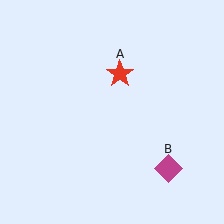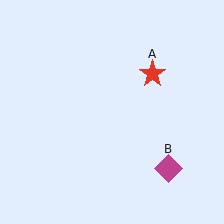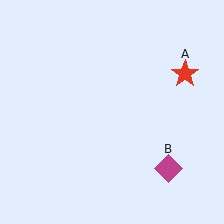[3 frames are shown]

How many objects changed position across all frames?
1 object changed position: red star (object A).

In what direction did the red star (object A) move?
The red star (object A) moved right.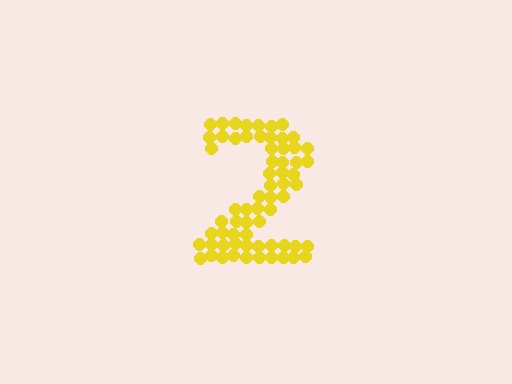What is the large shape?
The large shape is the digit 2.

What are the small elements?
The small elements are circles.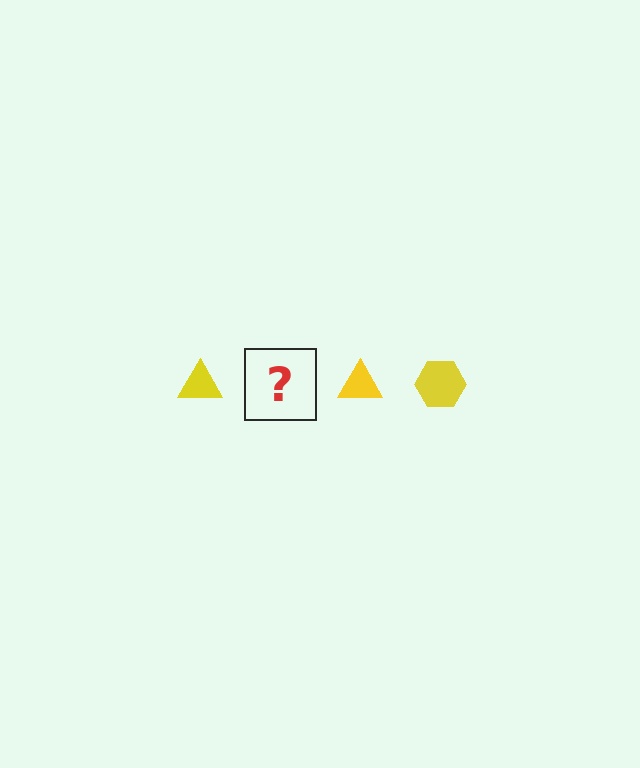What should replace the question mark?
The question mark should be replaced with a yellow hexagon.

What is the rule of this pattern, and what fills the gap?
The rule is that the pattern cycles through triangle, hexagon shapes in yellow. The gap should be filled with a yellow hexagon.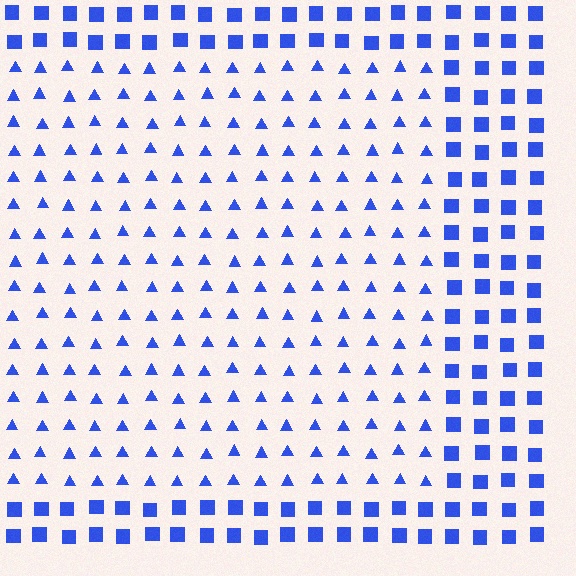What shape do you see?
I see a rectangle.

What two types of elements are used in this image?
The image uses triangles inside the rectangle region and squares outside it.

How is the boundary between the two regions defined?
The boundary is defined by a change in element shape: triangles inside vs. squares outside. All elements share the same color and spacing.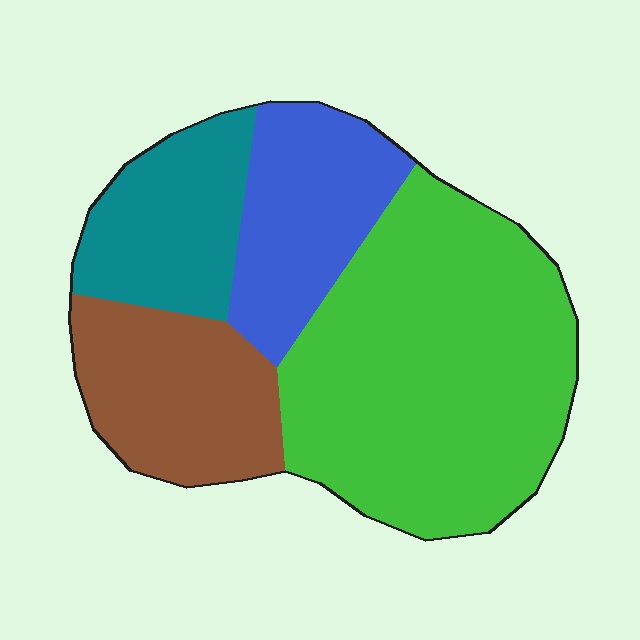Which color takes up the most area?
Green, at roughly 50%.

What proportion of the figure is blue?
Blue covers 18% of the figure.